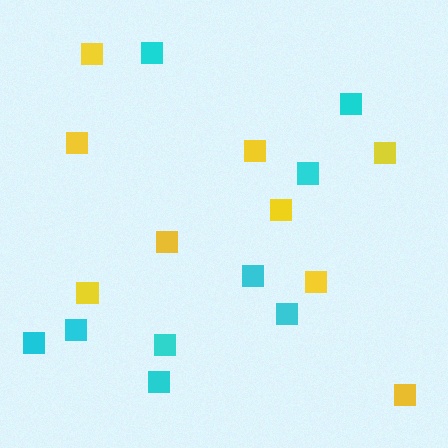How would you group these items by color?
There are 2 groups: one group of cyan squares (9) and one group of yellow squares (9).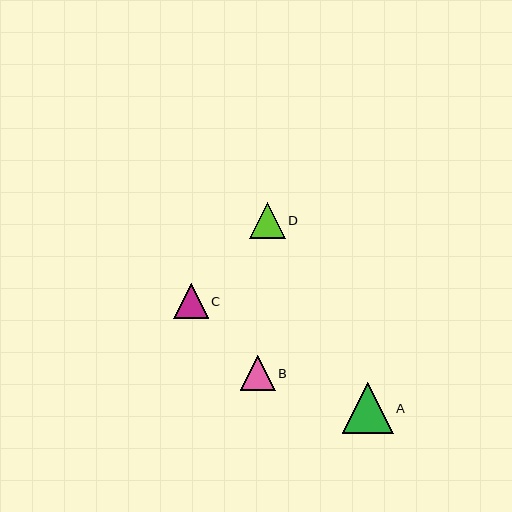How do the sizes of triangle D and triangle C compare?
Triangle D and triangle C are approximately the same size.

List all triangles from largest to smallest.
From largest to smallest: A, D, B, C.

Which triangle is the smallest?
Triangle C is the smallest with a size of approximately 34 pixels.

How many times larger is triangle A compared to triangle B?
Triangle A is approximately 1.4 times the size of triangle B.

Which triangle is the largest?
Triangle A is the largest with a size of approximately 51 pixels.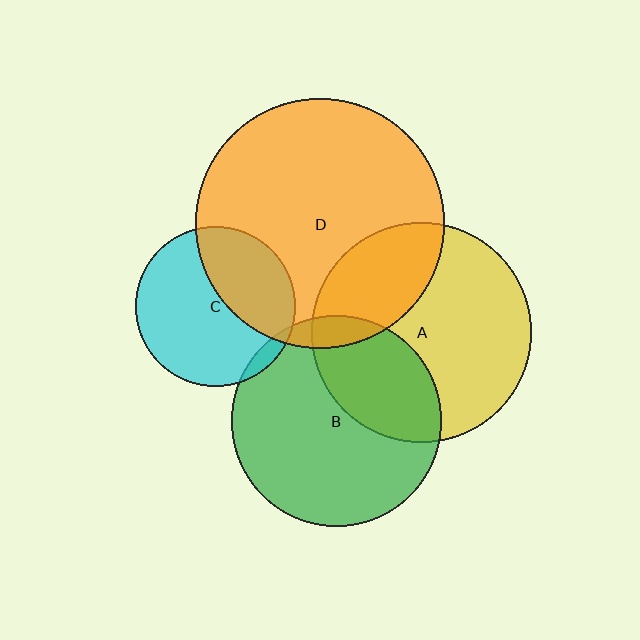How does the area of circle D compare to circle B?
Approximately 1.4 times.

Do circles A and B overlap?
Yes.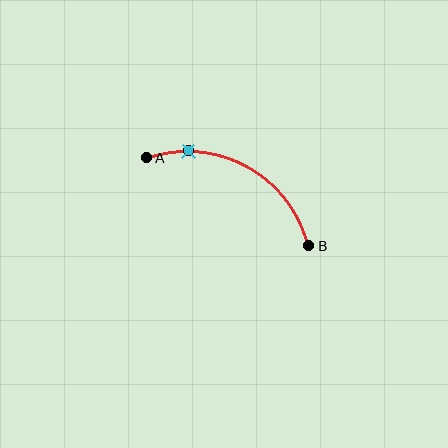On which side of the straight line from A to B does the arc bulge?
The arc bulges above the straight line connecting A and B.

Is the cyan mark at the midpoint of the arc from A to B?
No. The cyan mark lies on the arc but is closer to endpoint A. The arc midpoint would be at the point on the curve equidistant along the arc from both A and B.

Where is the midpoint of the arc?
The arc midpoint is the point on the curve farthest from the straight line joining A and B. It sits above that line.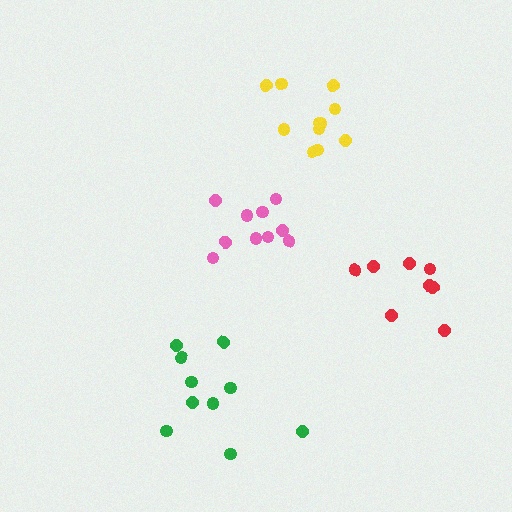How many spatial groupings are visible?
There are 4 spatial groupings.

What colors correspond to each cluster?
The clusters are colored: pink, red, yellow, green.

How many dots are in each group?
Group 1: 10 dots, Group 2: 8 dots, Group 3: 11 dots, Group 4: 10 dots (39 total).